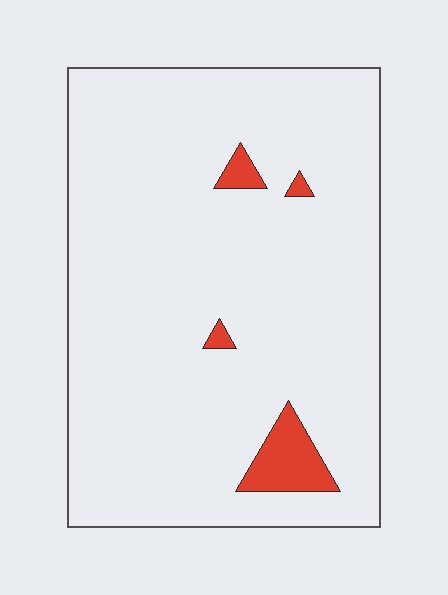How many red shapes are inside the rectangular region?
4.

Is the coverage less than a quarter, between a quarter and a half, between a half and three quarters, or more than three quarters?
Less than a quarter.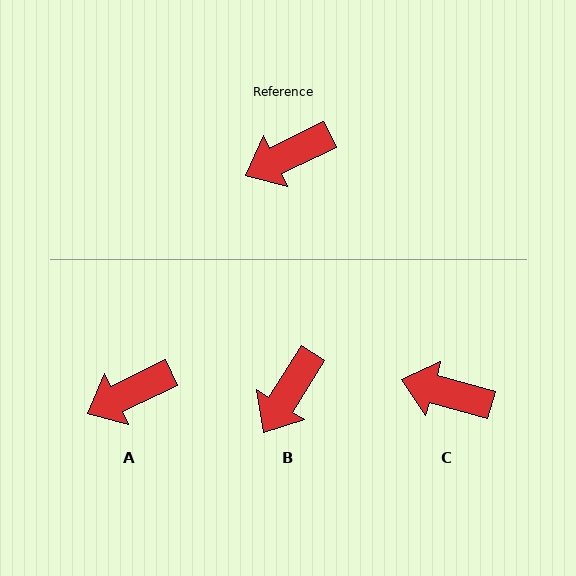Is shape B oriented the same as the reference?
No, it is off by about 32 degrees.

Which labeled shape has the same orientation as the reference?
A.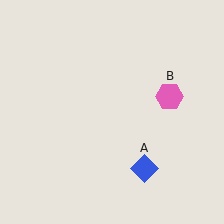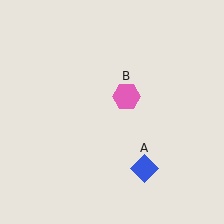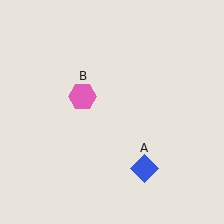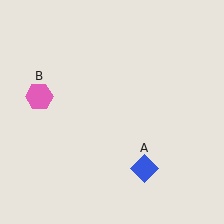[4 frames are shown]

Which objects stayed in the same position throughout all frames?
Blue diamond (object A) remained stationary.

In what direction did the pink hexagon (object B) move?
The pink hexagon (object B) moved left.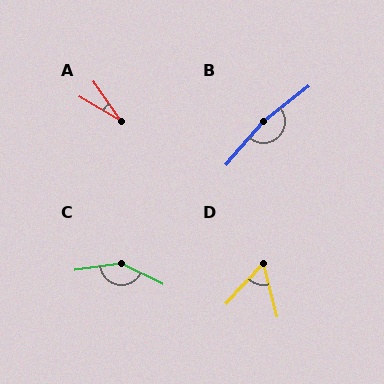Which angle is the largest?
B, at approximately 169 degrees.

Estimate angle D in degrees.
Approximately 58 degrees.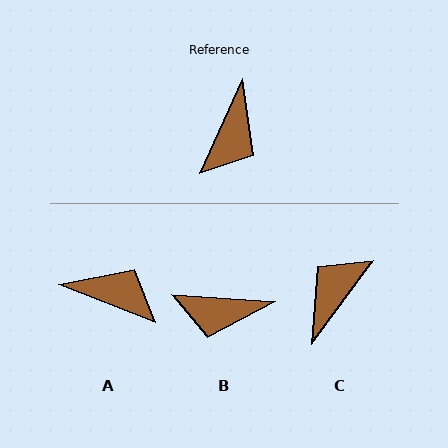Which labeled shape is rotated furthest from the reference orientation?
C, about 168 degrees away.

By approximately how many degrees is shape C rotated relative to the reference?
Approximately 168 degrees counter-clockwise.